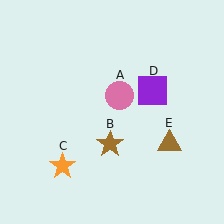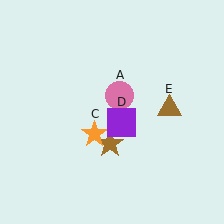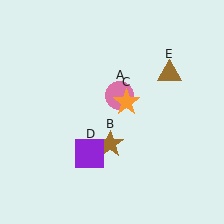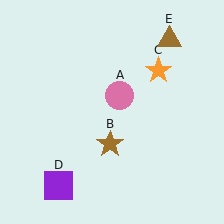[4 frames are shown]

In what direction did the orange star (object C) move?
The orange star (object C) moved up and to the right.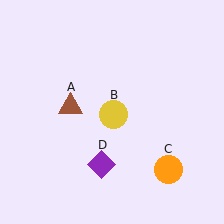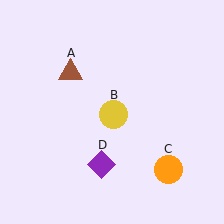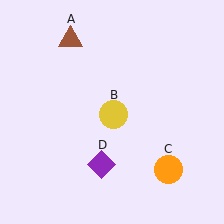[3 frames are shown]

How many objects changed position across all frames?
1 object changed position: brown triangle (object A).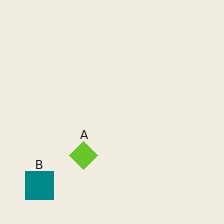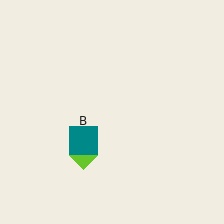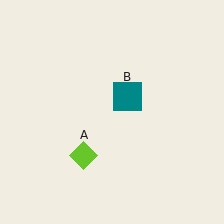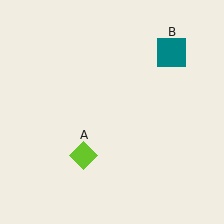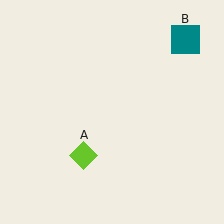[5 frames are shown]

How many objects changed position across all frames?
1 object changed position: teal square (object B).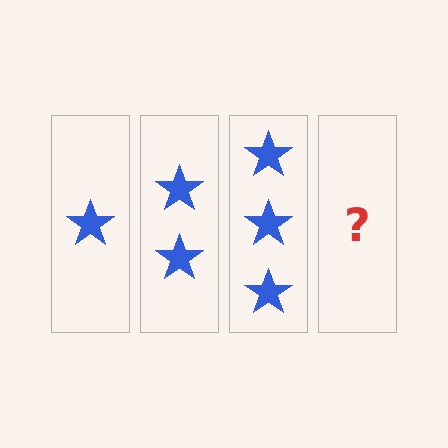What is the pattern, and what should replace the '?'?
The pattern is that each step adds one more star. The '?' should be 4 stars.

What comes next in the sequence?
The next element should be 4 stars.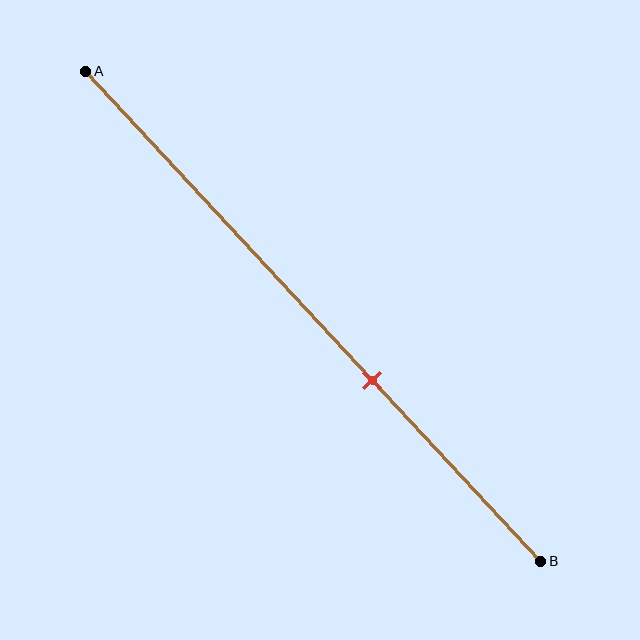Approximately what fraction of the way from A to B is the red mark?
The red mark is approximately 65% of the way from A to B.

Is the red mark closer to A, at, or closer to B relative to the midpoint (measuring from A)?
The red mark is closer to point B than the midpoint of segment AB.